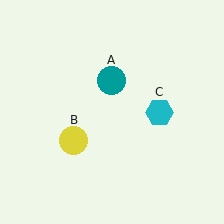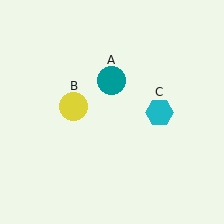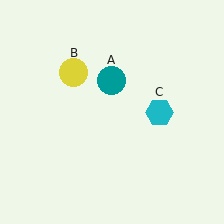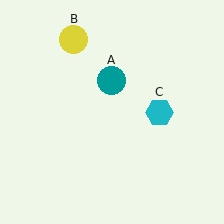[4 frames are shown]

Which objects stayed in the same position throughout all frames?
Teal circle (object A) and cyan hexagon (object C) remained stationary.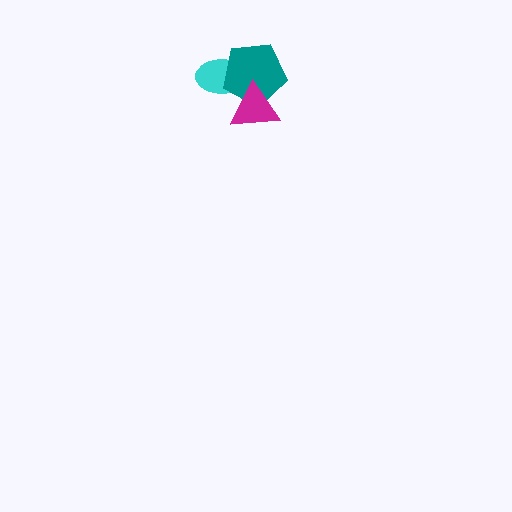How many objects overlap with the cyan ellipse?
2 objects overlap with the cyan ellipse.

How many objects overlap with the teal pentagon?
2 objects overlap with the teal pentagon.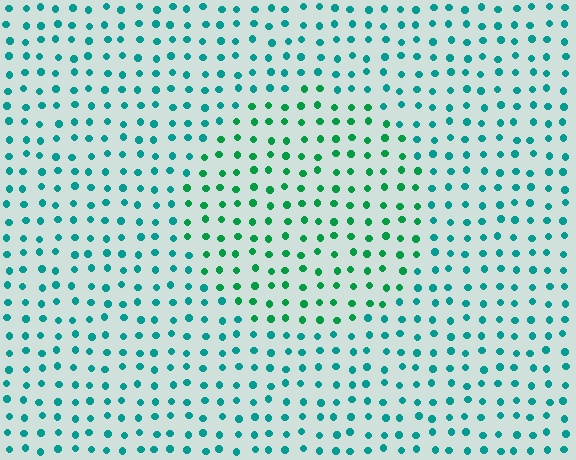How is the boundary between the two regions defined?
The boundary is defined purely by a slight shift in hue (about 31 degrees). Spacing, size, and orientation are identical on both sides.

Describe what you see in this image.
The image is filled with small teal elements in a uniform arrangement. A circle-shaped region is visible where the elements are tinted to a slightly different hue, forming a subtle color boundary.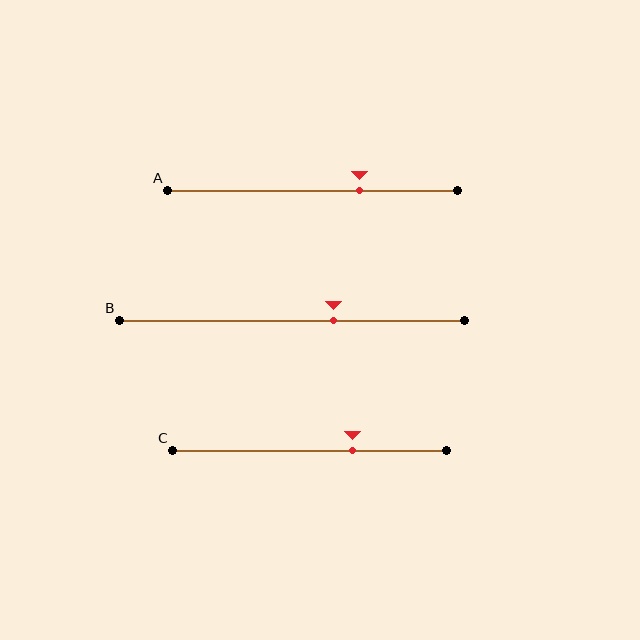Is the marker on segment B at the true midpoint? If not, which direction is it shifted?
No, the marker on segment B is shifted to the right by about 12% of the segment length.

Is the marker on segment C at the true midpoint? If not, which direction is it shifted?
No, the marker on segment C is shifted to the right by about 16% of the segment length.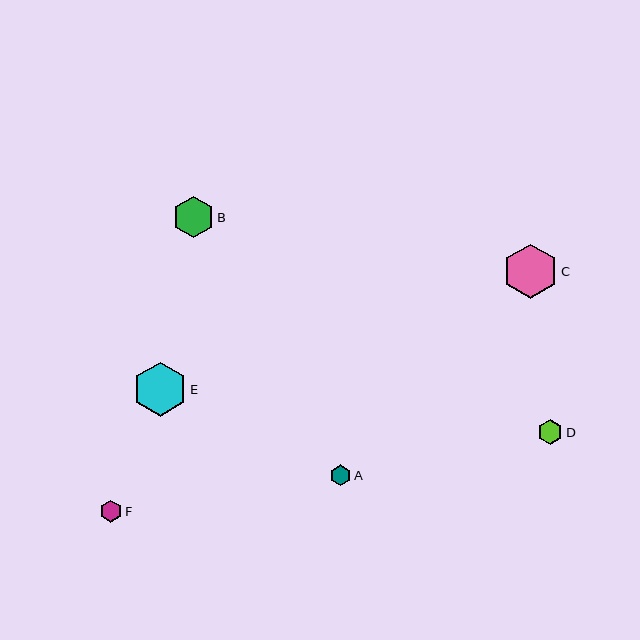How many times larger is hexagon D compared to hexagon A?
Hexagon D is approximately 1.2 times the size of hexagon A.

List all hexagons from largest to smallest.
From largest to smallest: C, E, B, D, F, A.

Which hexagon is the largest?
Hexagon C is the largest with a size of approximately 55 pixels.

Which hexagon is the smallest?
Hexagon A is the smallest with a size of approximately 21 pixels.